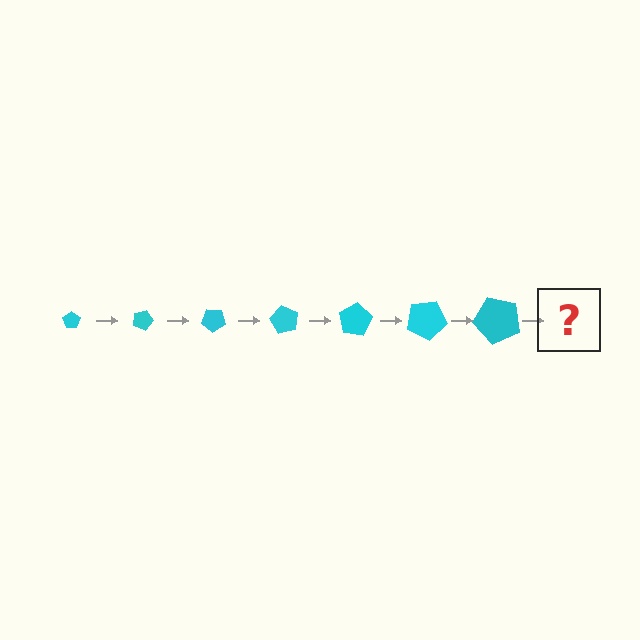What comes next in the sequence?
The next element should be a pentagon, larger than the previous one and rotated 140 degrees from the start.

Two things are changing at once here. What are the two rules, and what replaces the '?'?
The two rules are that the pentagon grows larger each step and it rotates 20 degrees each step. The '?' should be a pentagon, larger than the previous one and rotated 140 degrees from the start.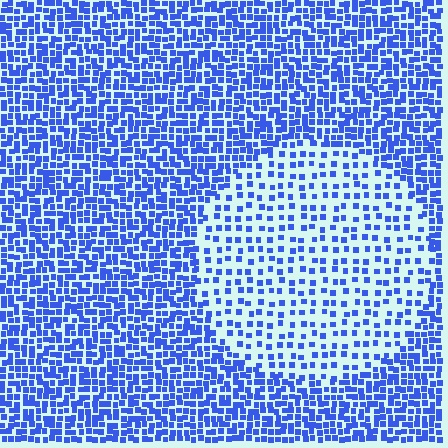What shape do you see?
I see a circle.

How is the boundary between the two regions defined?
The boundary is defined by a change in element density (approximately 2.3x ratio). All elements are the same color, size, and shape.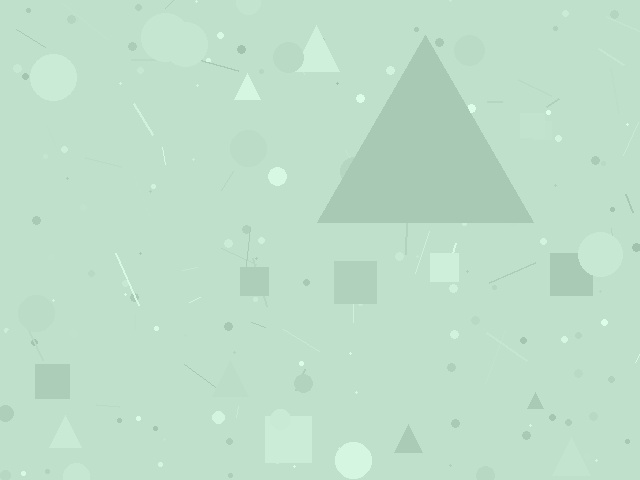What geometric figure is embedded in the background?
A triangle is embedded in the background.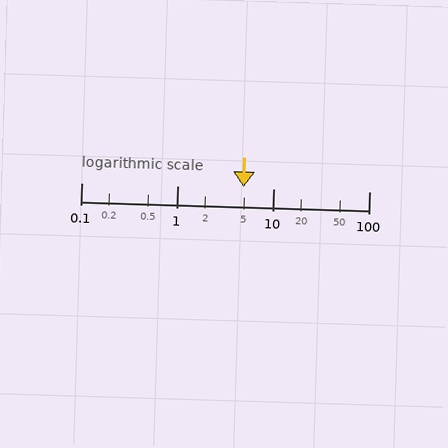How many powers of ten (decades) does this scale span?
The scale spans 3 decades, from 0.1 to 100.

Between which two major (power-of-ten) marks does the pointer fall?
The pointer is between 1 and 10.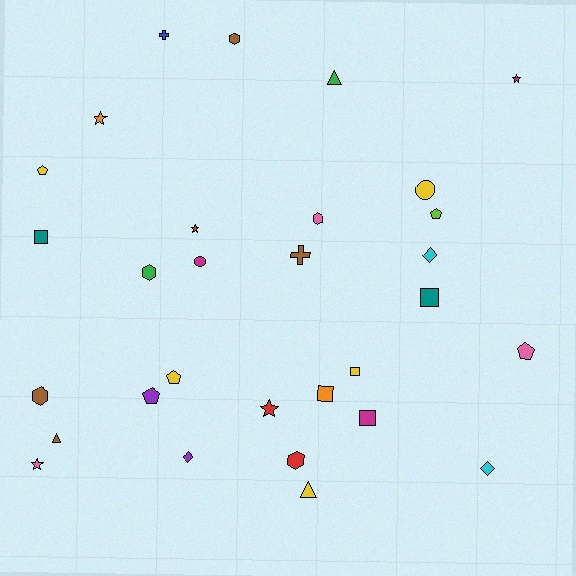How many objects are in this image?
There are 30 objects.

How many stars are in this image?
There are 5 stars.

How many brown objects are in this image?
There are 4 brown objects.